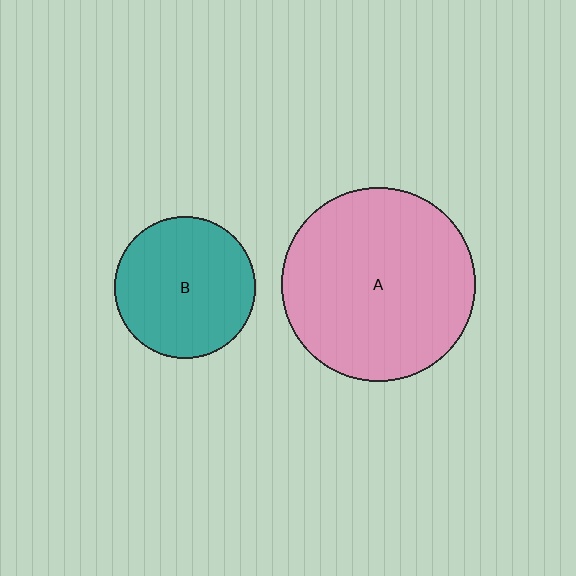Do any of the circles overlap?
No, none of the circles overlap.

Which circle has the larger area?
Circle A (pink).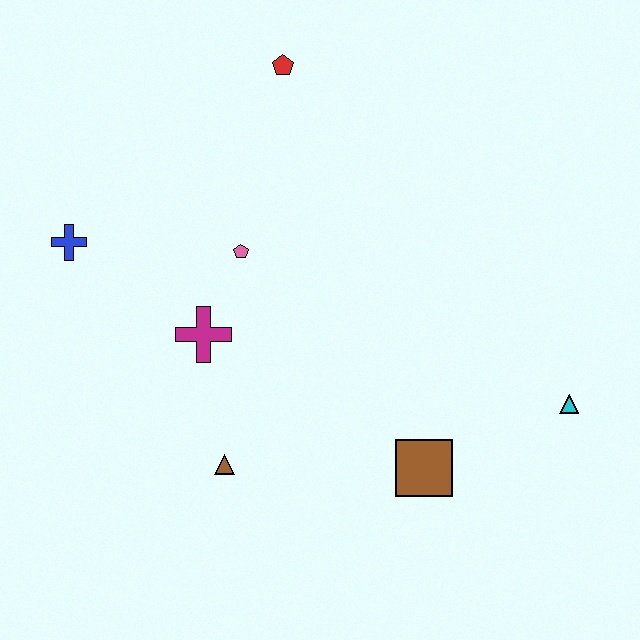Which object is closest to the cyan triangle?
The brown square is closest to the cyan triangle.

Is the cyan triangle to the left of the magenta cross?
No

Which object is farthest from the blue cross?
The cyan triangle is farthest from the blue cross.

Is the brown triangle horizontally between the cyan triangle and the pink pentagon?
No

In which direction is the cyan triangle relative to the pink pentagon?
The cyan triangle is to the right of the pink pentagon.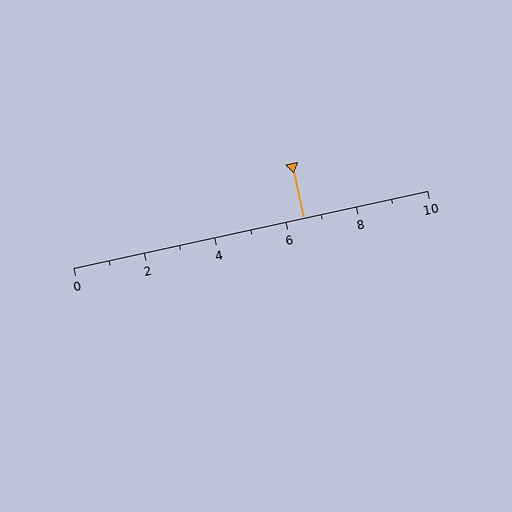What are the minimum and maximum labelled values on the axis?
The axis runs from 0 to 10.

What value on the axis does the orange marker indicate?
The marker indicates approximately 6.5.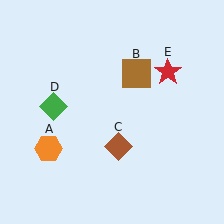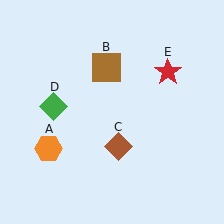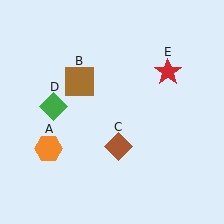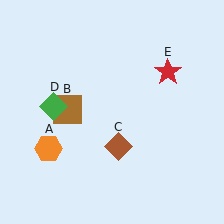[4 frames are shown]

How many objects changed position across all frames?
1 object changed position: brown square (object B).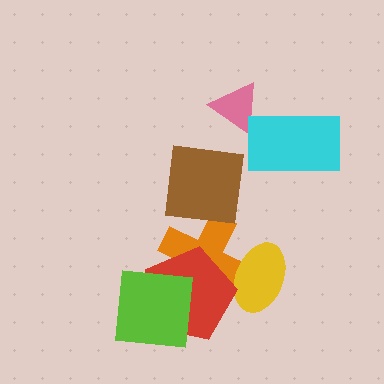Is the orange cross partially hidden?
Yes, it is partially covered by another shape.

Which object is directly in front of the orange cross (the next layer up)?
The yellow ellipse is directly in front of the orange cross.